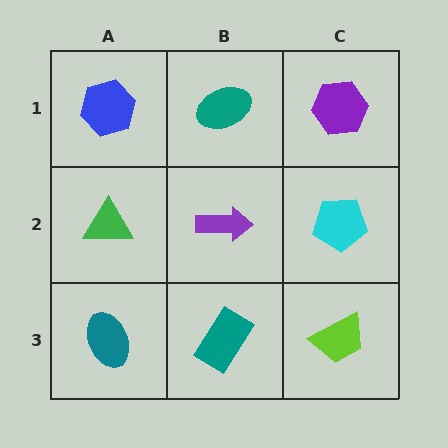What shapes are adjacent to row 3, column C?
A cyan pentagon (row 2, column C), a teal rectangle (row 3, column B).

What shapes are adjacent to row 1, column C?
A cyan pentagon (row 2, column C), a teal ellipse (row 1, column B).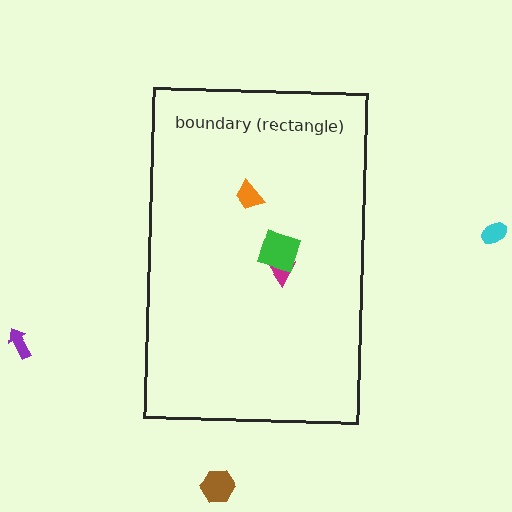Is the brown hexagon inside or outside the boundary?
Outside.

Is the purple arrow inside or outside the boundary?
Outside.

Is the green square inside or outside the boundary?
Inside.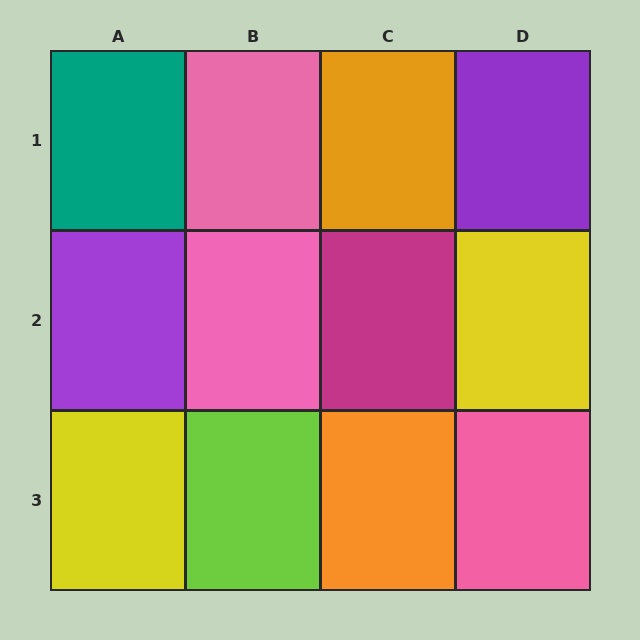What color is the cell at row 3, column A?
Yellow.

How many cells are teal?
1 cell is teal.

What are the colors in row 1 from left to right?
Teal, pink, orange, purple.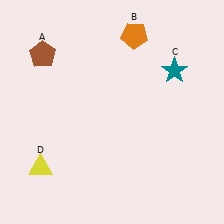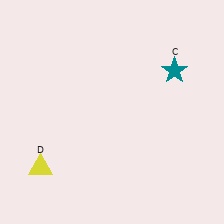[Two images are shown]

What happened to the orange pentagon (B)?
The orange pentagon (B) was removed in Image 2. It was in the top-right area of Image 1.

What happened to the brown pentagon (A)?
The brown pentagon (A) was removed in Image 2. It was in the top-left area of Image 1.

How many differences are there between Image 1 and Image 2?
There are 2 differences between the two images.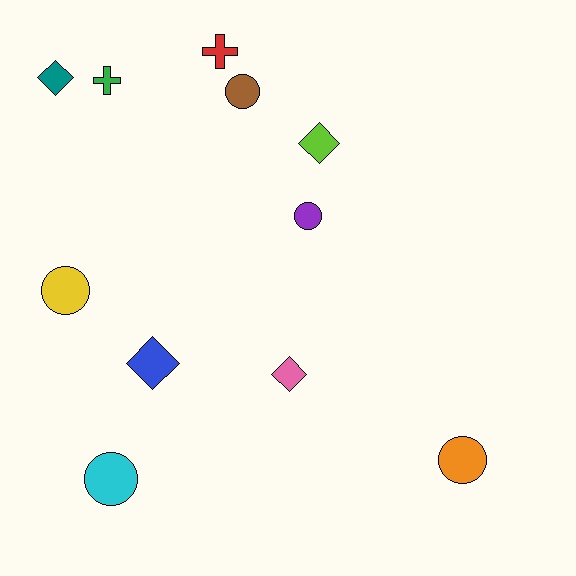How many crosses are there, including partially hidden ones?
There are 2 crosses.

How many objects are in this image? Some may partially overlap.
There are 11 objects.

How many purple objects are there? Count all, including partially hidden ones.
There is 1 purple object.